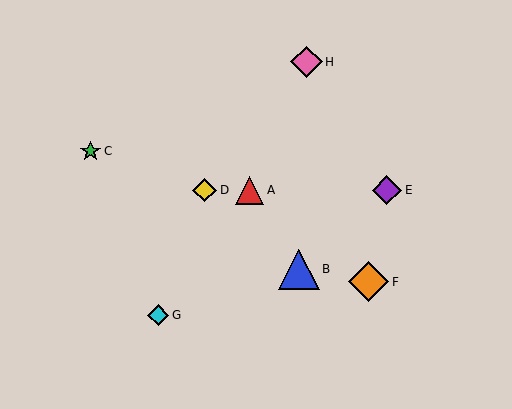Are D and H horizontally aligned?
No, D is at y≈190 and H is at y≈62.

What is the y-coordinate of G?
Object G is at y≈315.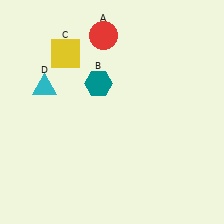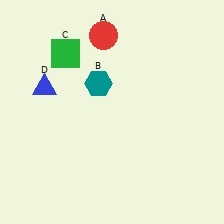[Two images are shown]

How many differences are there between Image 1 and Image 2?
There are 2 differences between the two images.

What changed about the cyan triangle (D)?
In Image 1, D is cyan. In Image 2, it changed to blue.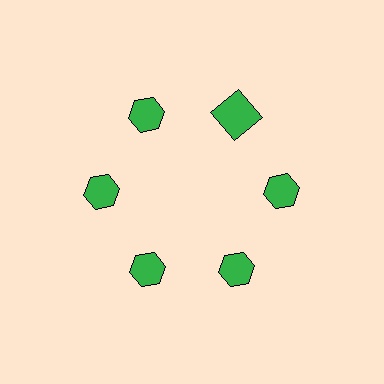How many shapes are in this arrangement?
There are 6 shapes arranged in a ring pattern.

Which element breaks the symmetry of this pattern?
The green square at roughly the 1 o'clock position breaks the symmetry. All other shapes are green hexagons.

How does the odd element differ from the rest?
It has a different shape: square instead of hexagon.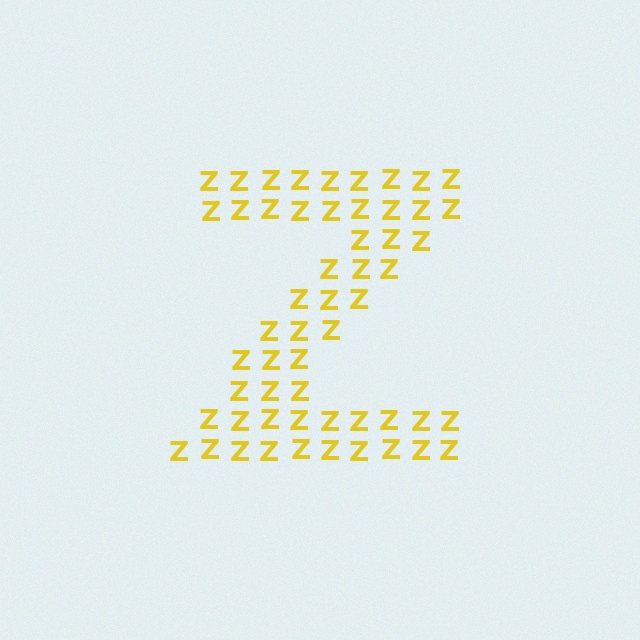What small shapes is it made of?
It is made of small letter Z's.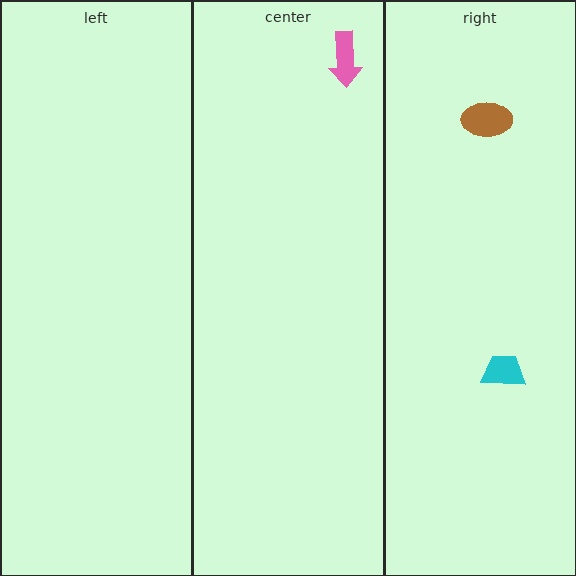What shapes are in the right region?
The cyan trapezoid, the brown ellipse.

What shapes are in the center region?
The pink arrow.